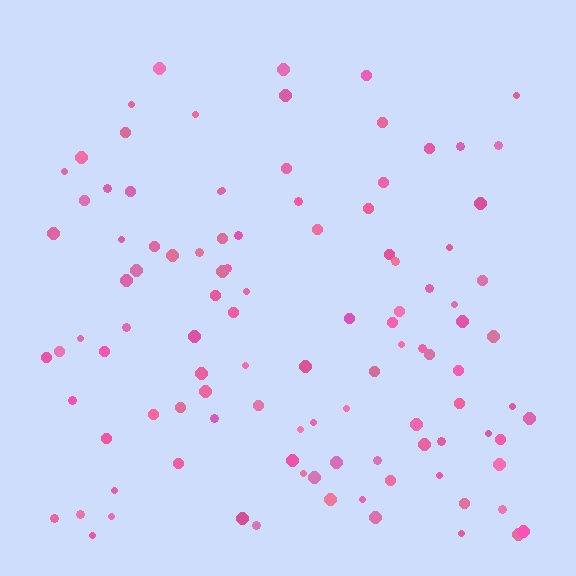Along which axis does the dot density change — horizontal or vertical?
Vertical.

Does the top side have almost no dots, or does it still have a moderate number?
Still a moderate number, just noticeably fewer than the bottom.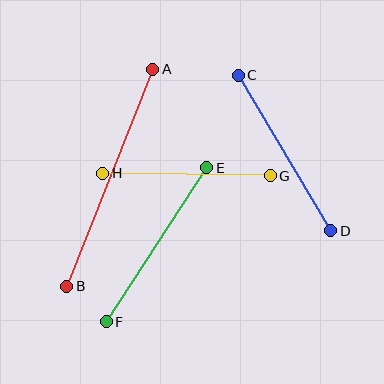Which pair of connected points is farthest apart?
Points A and B are farthest apart.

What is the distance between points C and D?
The distance is approximately 181 pixels.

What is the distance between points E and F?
The distance is approximately 184 pixels.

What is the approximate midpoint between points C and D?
The midpoint is at approximately (284, 153) pixels.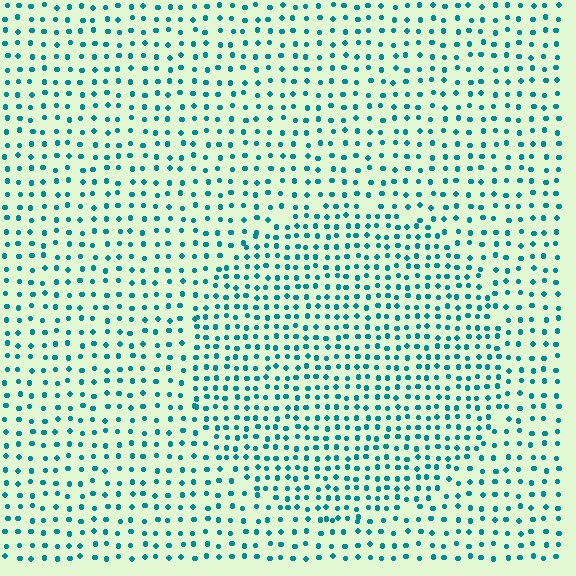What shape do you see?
I see a circle.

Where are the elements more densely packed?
The elements are more densely packed inside the circle boundary.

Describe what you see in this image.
The image contains small teal elements arranged at two different densities. A circle-shaped region is visible where the elements are more densely packed than the surrounding area.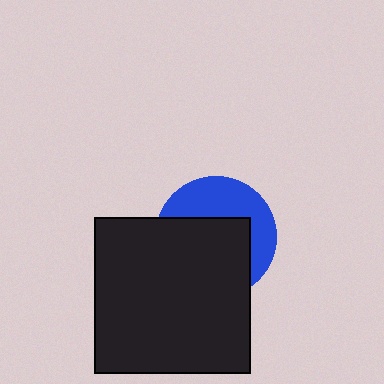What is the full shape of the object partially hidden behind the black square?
The partially hidden object is a blue circle.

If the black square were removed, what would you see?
You would see the complete blue circle.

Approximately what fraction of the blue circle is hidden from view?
Roughly 58% of the blue circle is hidden behind the black square.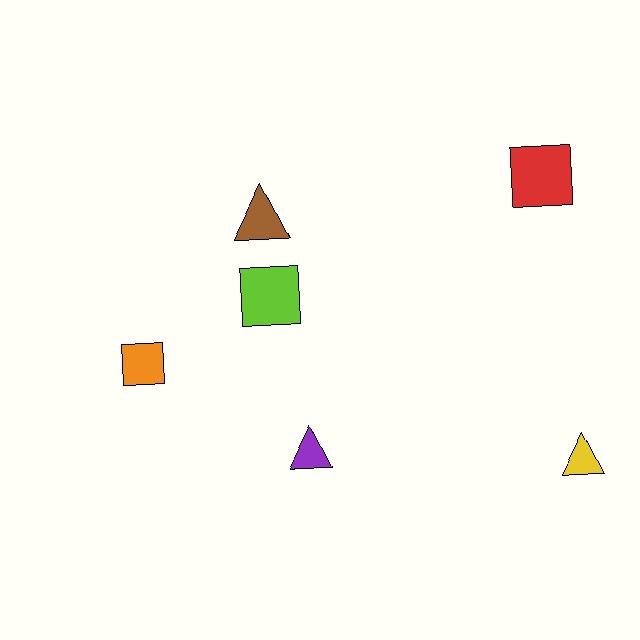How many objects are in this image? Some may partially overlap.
There are 6 objects.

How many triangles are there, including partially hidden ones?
There are 3 triangles.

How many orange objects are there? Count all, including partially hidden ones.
There is 1 orange object.